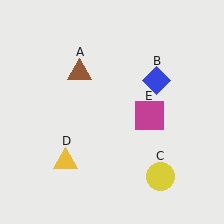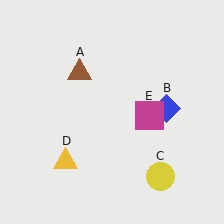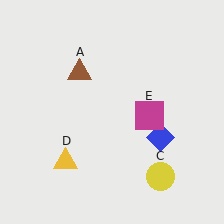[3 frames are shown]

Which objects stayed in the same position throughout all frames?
Brown triangle (object A) and yellow circle (object C) and yellow triangle (object D) and magenta square (object E) remained stationary.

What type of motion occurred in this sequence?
The blue diamond (object B) rotated clockwise around the center of the scene.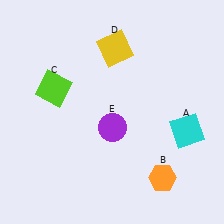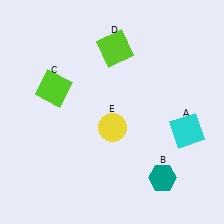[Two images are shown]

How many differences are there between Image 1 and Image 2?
There are 3 differences between the two images.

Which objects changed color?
B changed from orange to teal. D changed from yellow to lime. E changed from purple to yellow.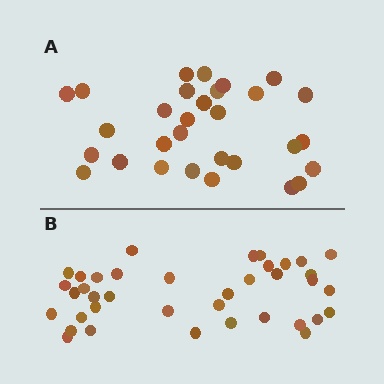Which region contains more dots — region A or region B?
Region B (the bottom region) has more dots.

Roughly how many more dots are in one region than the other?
Region B has roughly 8 or so more dots than region A.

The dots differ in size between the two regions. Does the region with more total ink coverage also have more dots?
No. Region A has more total ink coverage because its dots are larger, but region B actually contains more individual dots. Total area can be misleading — the number of items is what matters here.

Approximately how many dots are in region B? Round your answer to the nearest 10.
About 40 dots. (The exact count is 38, which rounds to 40.)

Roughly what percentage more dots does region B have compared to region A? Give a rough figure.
About 25% more.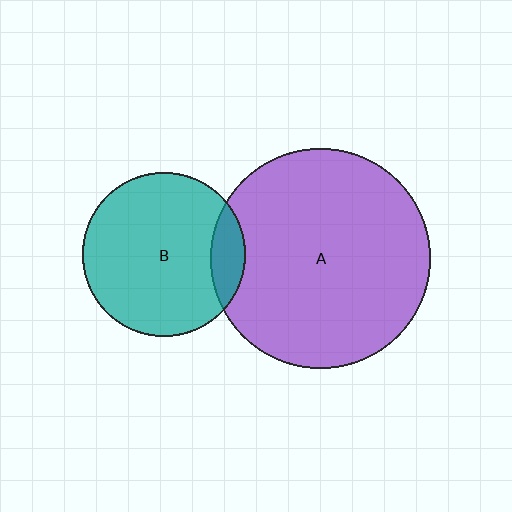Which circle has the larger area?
Circle A (purple).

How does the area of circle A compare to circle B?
Approximately 1.8 times.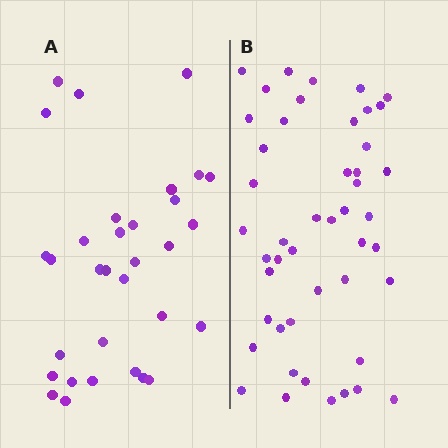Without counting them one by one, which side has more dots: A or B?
Region B (the right region) has more dots.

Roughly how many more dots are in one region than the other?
Region B has approximately 15 more dots than region A.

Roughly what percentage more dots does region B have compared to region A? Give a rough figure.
About 45% more.